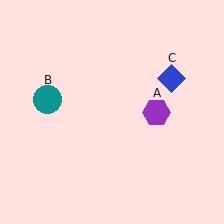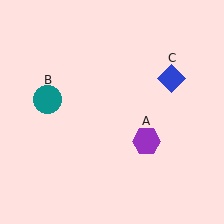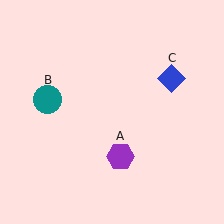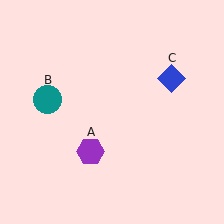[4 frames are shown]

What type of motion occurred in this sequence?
The purple hexagon (object A) rotated clockwise around the center of the scene.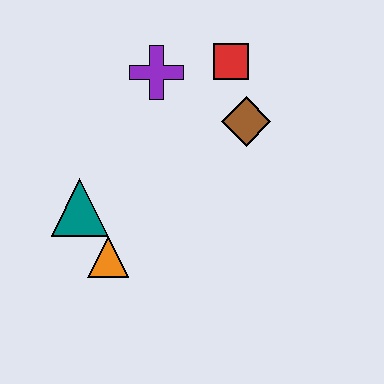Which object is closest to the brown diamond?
The red square is closest to the brown diamond.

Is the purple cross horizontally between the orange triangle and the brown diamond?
Yes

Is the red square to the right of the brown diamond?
No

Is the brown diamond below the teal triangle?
No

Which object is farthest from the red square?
The orange triangle is farthest from the red square.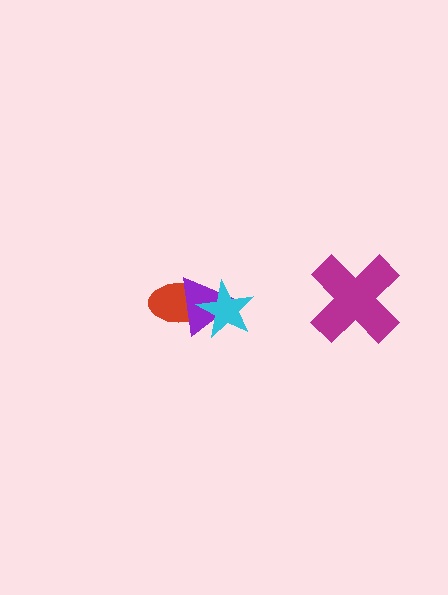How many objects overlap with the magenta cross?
0 objects overlap with the magenta cross.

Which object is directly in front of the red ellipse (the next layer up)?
The purple triangle is directly in front of the red ellipse.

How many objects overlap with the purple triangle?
2 objects overlap with the purple triangle.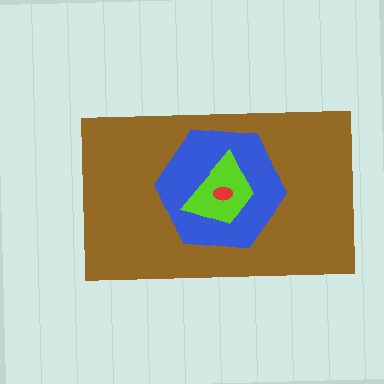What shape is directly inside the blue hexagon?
The lime trapezoid.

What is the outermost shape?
The brown rectangle.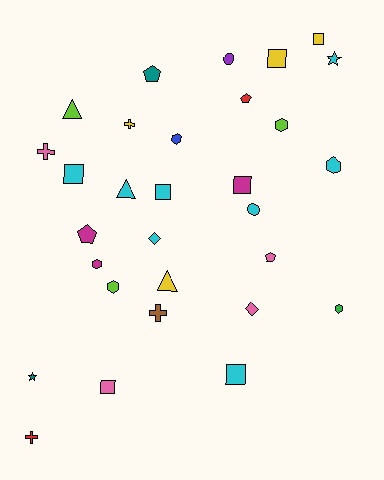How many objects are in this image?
There are 30 objects.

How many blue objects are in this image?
There is 1 blue object.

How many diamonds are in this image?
There are 2 diamonds.